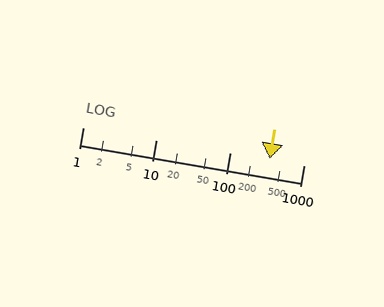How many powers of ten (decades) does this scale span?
The scale spans 3 decades, from 1 to 1000.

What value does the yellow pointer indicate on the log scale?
The pointer indicates approximately 340.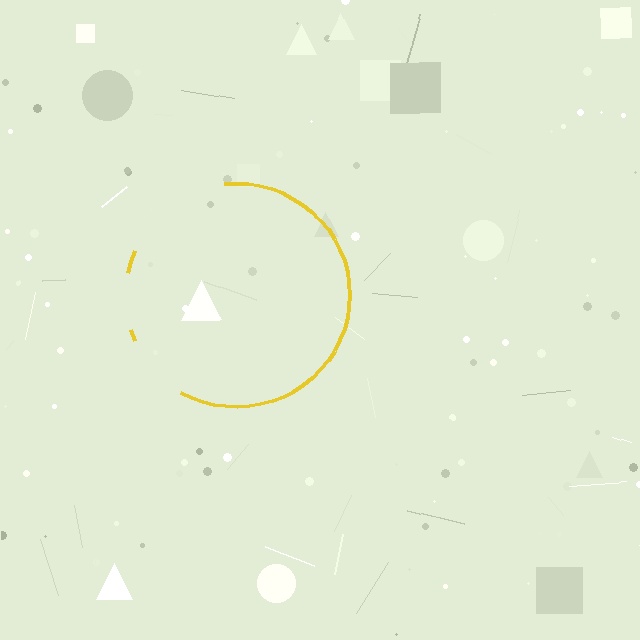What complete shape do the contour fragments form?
The contour fragments form a circle.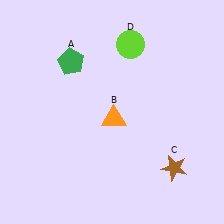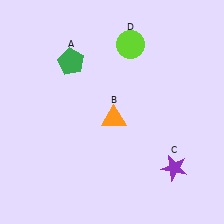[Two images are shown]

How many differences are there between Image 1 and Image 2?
There is 1 difference between the two images.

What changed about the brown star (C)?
In Image 1, C is brown. In Image 2, it changed to purple.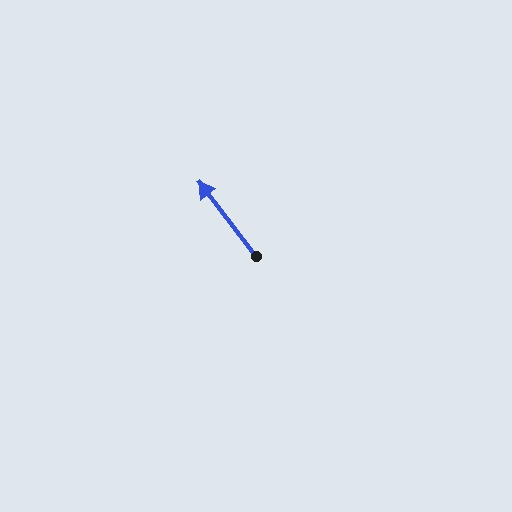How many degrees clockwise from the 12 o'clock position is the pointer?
Approximately 322 degrees.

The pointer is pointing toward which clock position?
Roughly 11 o'clock.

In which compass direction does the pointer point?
Northwest.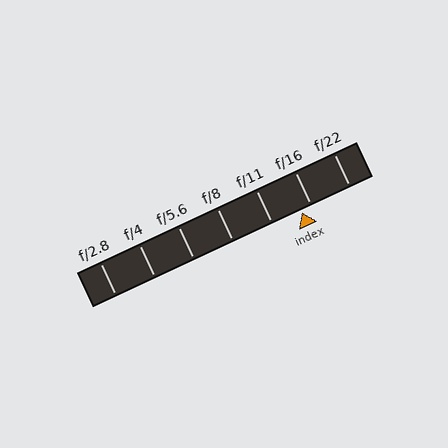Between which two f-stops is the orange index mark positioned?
The index mark is between f/11 and f/16.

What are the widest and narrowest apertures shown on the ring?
The widest aperture shown is f/2.8 and the narrowest is f/22.